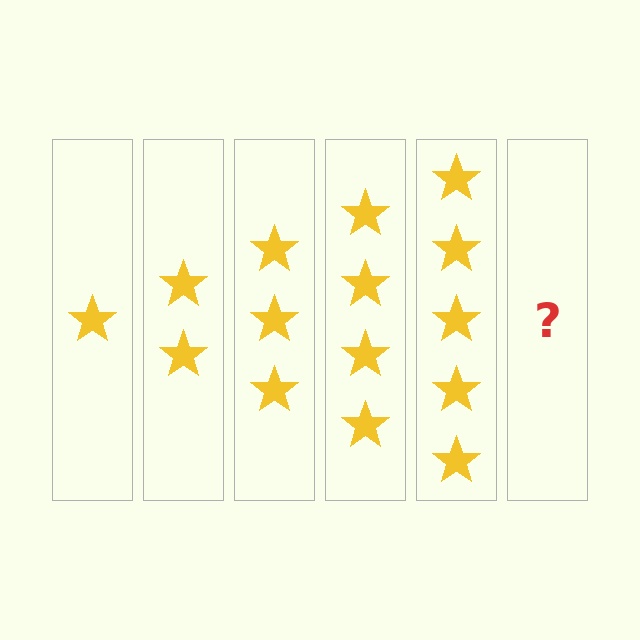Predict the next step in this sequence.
The next step is 6 stars.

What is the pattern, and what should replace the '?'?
The pattern is that each step adds one more star. The '?' should be 6 stars.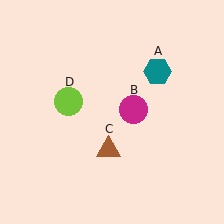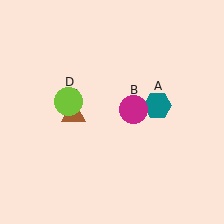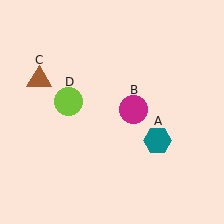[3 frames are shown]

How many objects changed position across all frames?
2 objects changed position: teal hexagon (object A), brown triangle (object C).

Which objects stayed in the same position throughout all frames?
Magenta circle (object B) and lime circle (object D) remained stationary.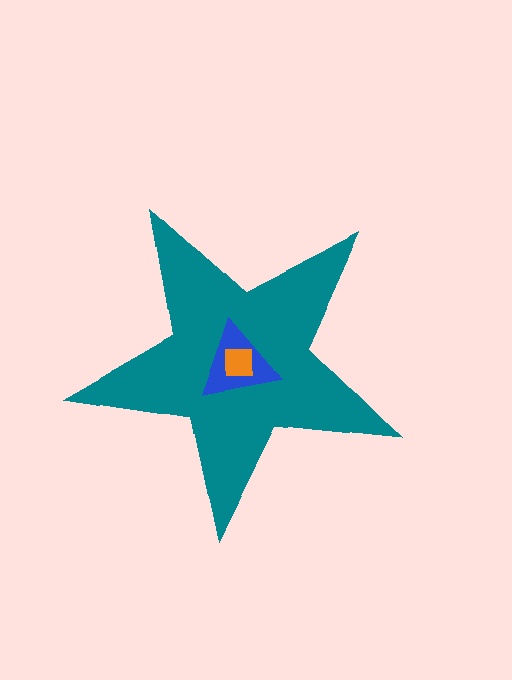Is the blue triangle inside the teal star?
Yes.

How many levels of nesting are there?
3.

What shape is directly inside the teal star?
The blue triangle.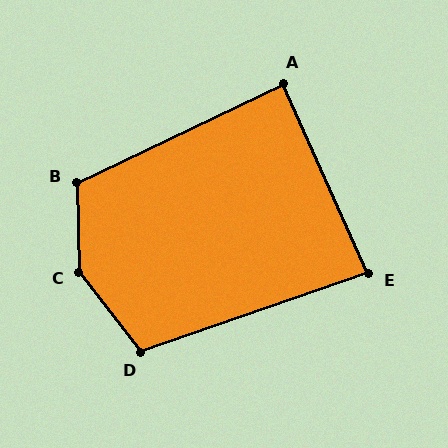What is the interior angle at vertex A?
Approximately 88 degrees (approximately right).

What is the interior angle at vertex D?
Approximately 109 degrees (obtuse).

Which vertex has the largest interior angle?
C, at approximately 144 degrees.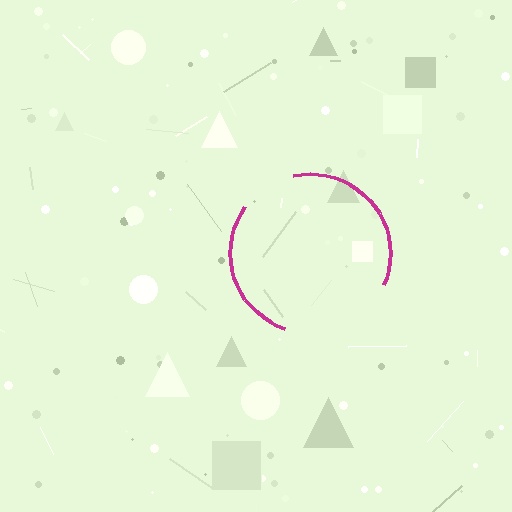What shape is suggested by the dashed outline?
The dashed outline suggests a circle.